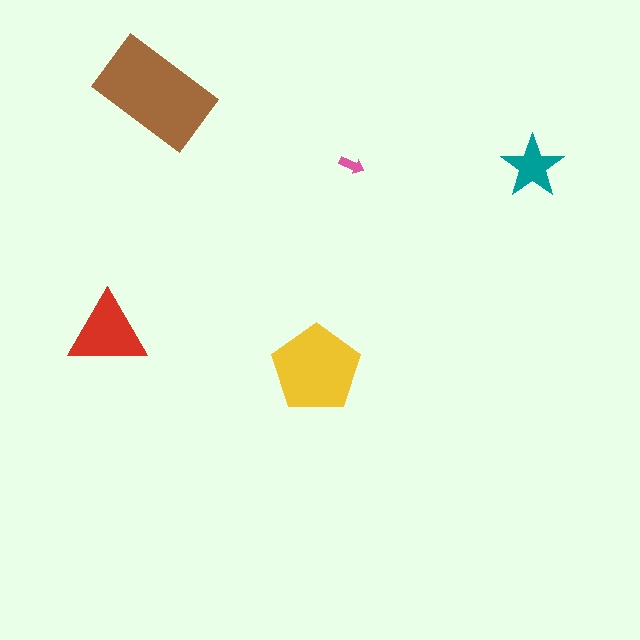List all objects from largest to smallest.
The brown rectangle, the yellow pentagon, the red triangle, the teal star, the pink arrow.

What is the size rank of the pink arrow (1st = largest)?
5th.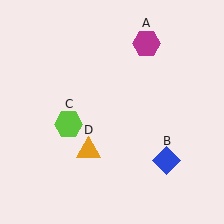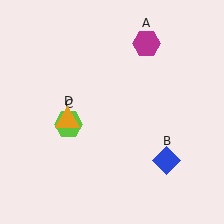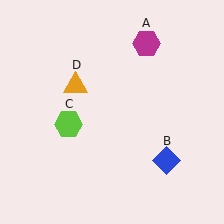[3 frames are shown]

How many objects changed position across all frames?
1 object changed position: orange triangle (object D).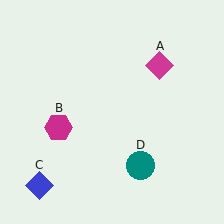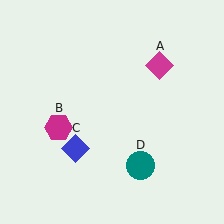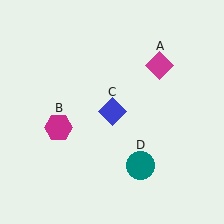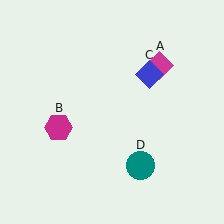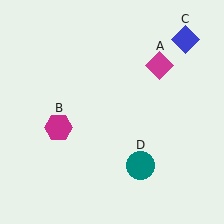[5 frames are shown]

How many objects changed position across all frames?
1 object changed position: blue diamond (object C).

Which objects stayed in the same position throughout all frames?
Magenta diamond (object A) and magenta hexagon (object B) and teal circle (object D) remained stationary.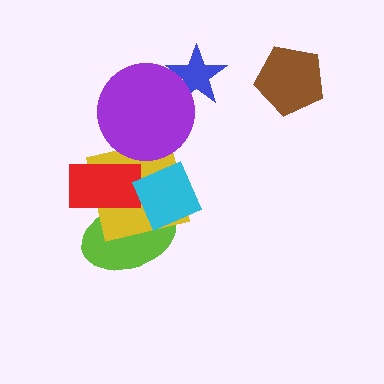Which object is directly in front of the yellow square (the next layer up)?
The red rectangle is directly in front of the yellow square.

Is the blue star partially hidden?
Yes, it is partially covered by another shape.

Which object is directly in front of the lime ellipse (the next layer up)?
The yellow square is directly in front of the lime ellipse.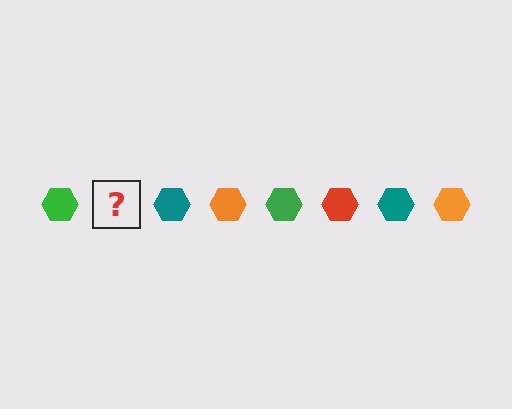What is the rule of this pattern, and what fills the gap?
The rule is that the pattern cycles through green, red, teal, orange hexagons. The gap should be filled with a red hexagon.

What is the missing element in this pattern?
The missing element is a red hexagon.